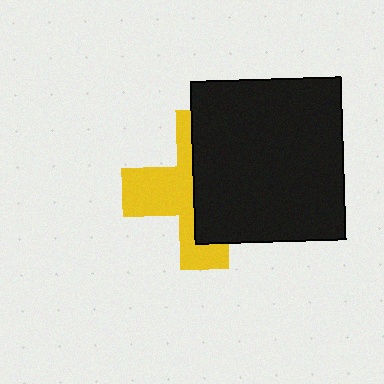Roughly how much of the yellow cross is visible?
About half of it is visible (roughly 45%).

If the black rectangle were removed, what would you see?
You would see the complete yellow cross.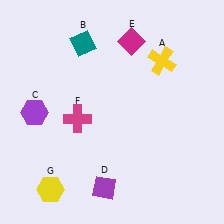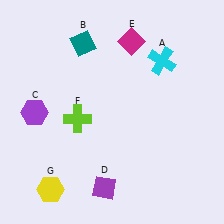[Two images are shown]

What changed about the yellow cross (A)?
In Image 1, A is yellow. In Image 2, it changed to cyan.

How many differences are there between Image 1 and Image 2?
There are 2 differences between the two images.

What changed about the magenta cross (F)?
In Image 1, F is magenta. In Image 2, it changed to lime.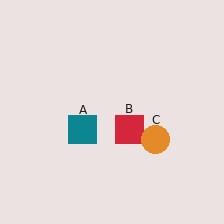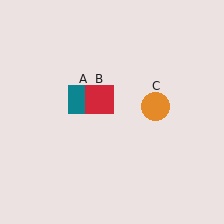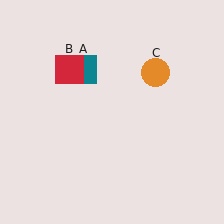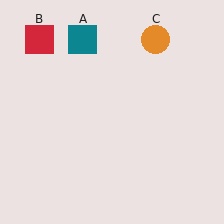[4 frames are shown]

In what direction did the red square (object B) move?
The red square (object B) moved up and to the left.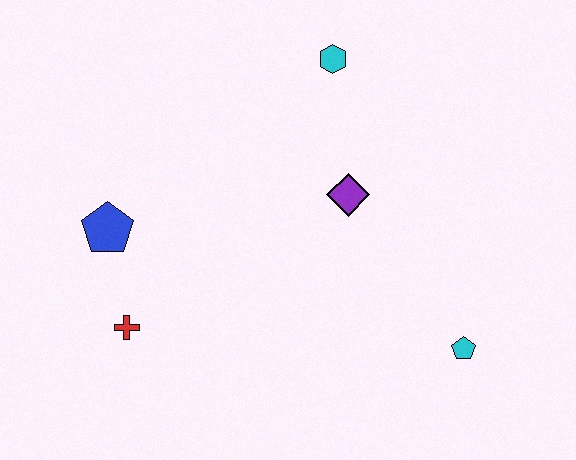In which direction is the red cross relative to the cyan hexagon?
The red cross is below the cyan hexagon.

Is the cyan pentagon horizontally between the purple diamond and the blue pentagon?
No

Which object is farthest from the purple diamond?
The red cross is farthest from the purple diamond.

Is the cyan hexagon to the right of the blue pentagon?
Yes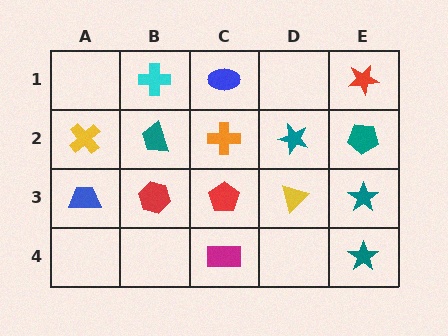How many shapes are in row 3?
5 shapes.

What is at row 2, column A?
A yellow cross.